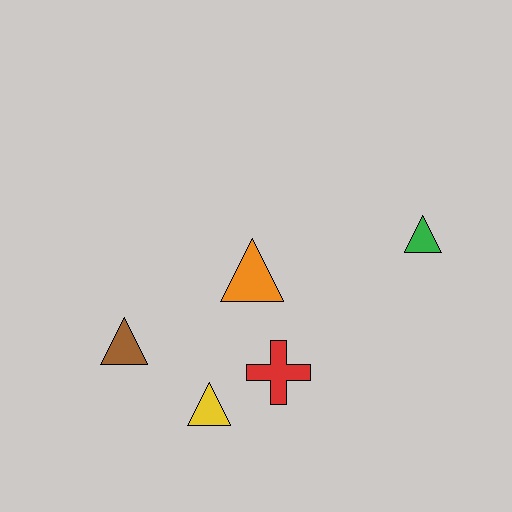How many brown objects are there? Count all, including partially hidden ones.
There is 1 brown object.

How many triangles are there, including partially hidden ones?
There are 4 triangles.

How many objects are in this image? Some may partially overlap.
There are 5 objects.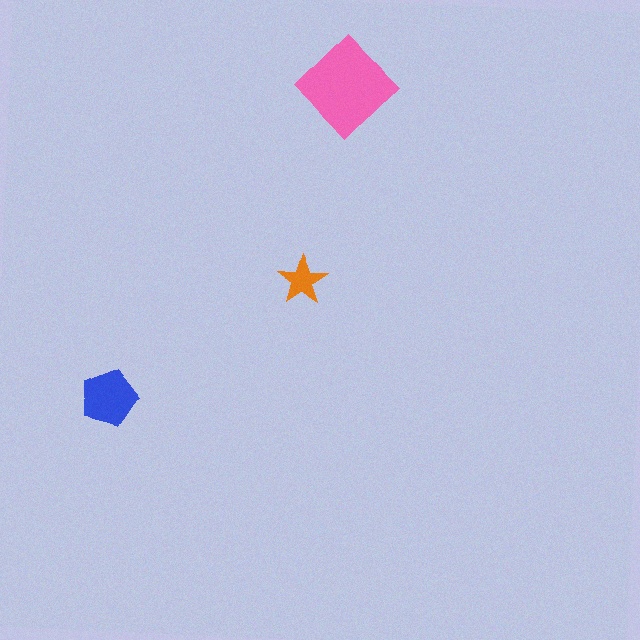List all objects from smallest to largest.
The orange star, the blue pentagon, the pink diamond.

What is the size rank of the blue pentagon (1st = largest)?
2nd.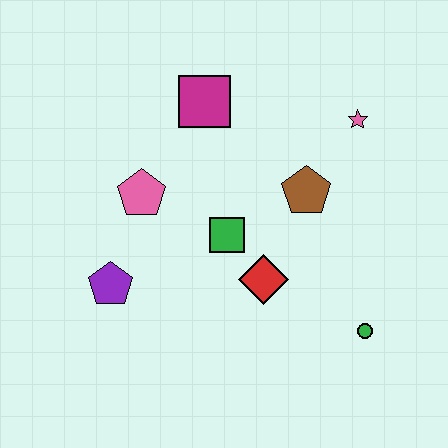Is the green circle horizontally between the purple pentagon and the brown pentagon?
No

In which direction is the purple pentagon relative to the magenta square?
The purple pentagon is below the magenta square.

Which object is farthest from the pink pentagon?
The green circle is farthest from the pink pentagon.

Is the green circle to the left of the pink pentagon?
No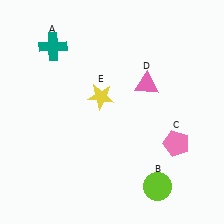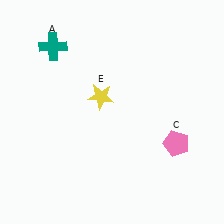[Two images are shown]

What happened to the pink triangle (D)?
The pink triangle (D) was removed in Image 2. It was in the top-right area of Image 1.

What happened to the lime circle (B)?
The lime circle (B) was removed in Image 2. It was in the bottom-right area of Image 1.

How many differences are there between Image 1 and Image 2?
There are 2 differences between the two images.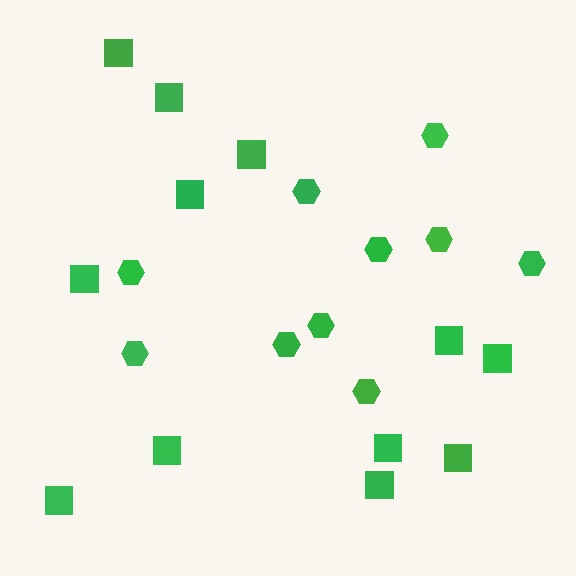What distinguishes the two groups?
There are 2 groups: one group of squares (12) and one group of hexagons (10).